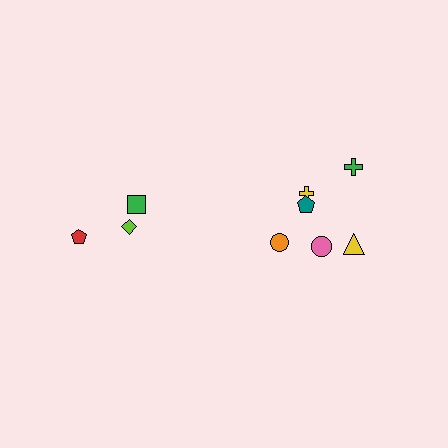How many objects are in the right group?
There are 6 objects.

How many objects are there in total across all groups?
There are 9 objects.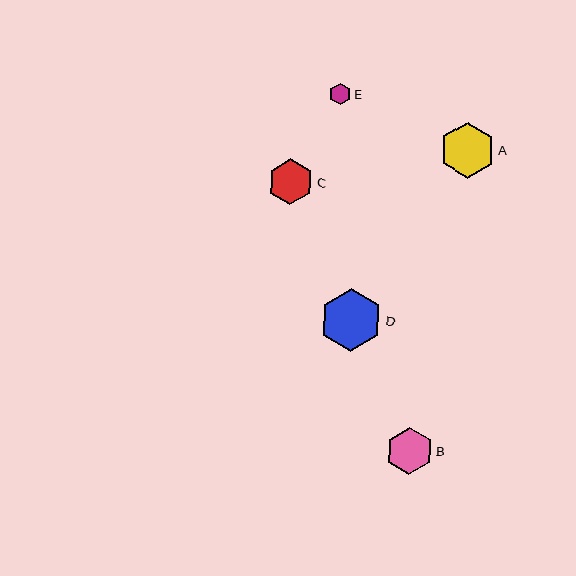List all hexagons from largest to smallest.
From largest to smallest: D, A, B, C, E.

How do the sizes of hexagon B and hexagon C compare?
Hexagon B and hexagon C are approximately the same size.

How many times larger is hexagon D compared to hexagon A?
Hexagon D is approximately 1.1 times the size of hexagon A.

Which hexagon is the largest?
Hexagon D is the largest with a size of approximately 63 pixels.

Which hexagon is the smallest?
Hexagon E is the smallest with a size of approximately 22 pixels.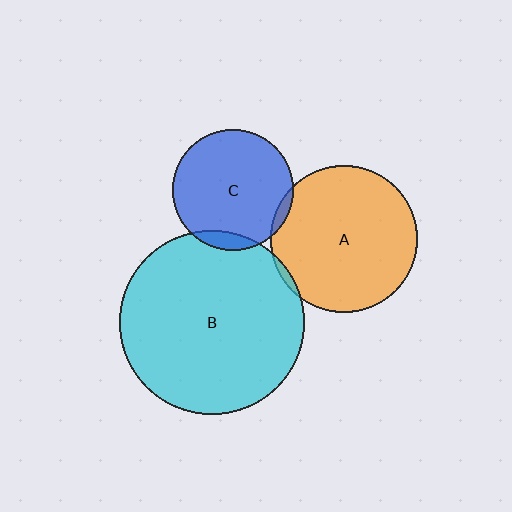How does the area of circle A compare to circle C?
Approximately 1.5 times.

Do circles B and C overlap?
Yes.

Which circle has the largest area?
Circle B (cyan).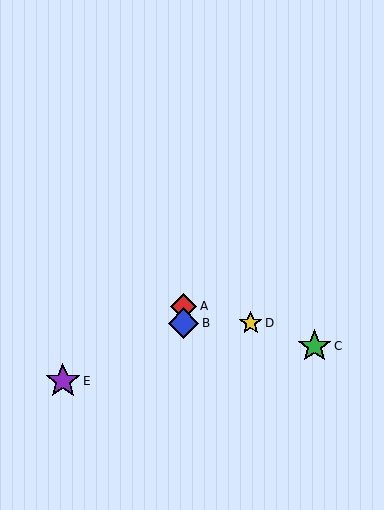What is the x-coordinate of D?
Object D is at x≈251.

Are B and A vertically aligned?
Yes, both are at x≈184.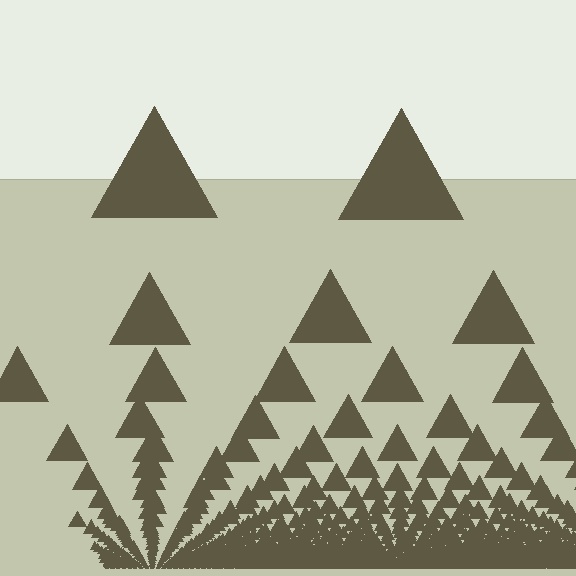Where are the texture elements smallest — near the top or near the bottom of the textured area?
Near the bottom.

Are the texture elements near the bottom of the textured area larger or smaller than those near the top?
Smaller. The gradient is inverted — elements near the bottom are smaller and denser.